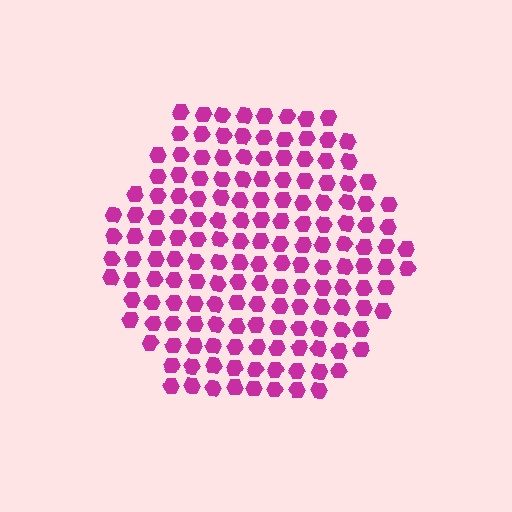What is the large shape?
The large shape is a hexagon.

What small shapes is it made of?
It is made of small hexagons.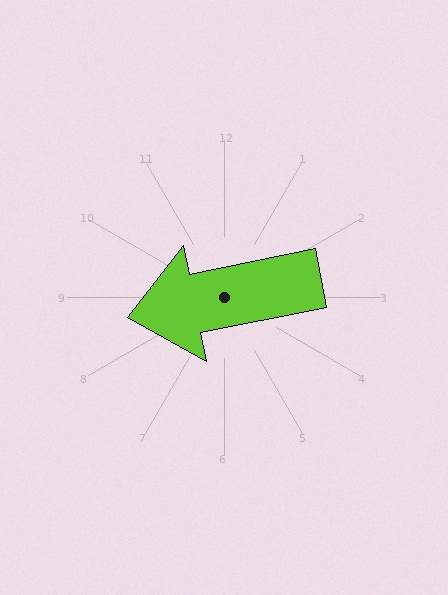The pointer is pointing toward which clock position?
Roughly 9 o'clock.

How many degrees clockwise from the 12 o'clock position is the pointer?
Approximately 259 degrees.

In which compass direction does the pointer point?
West.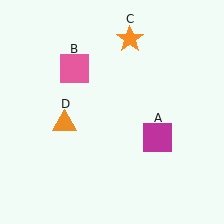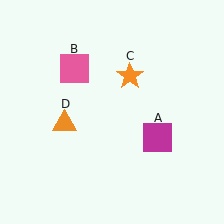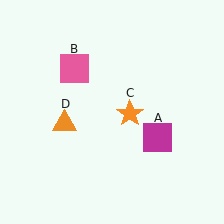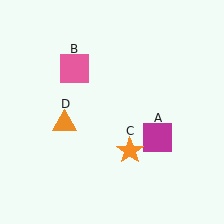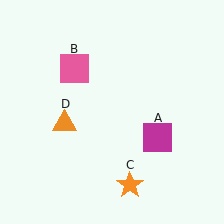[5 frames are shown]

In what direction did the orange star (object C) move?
The orange star (object C) moved down.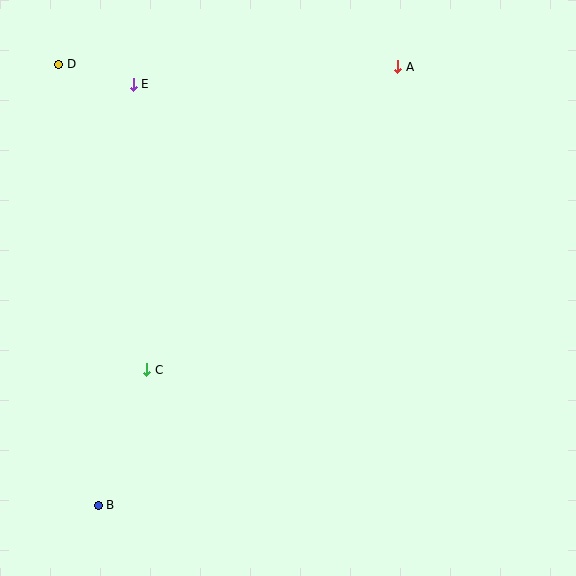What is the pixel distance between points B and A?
The distance between B and A is 531 pixels.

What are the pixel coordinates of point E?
Point E is at (133, 84).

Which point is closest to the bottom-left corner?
Point B is closest to the bottom-left corner.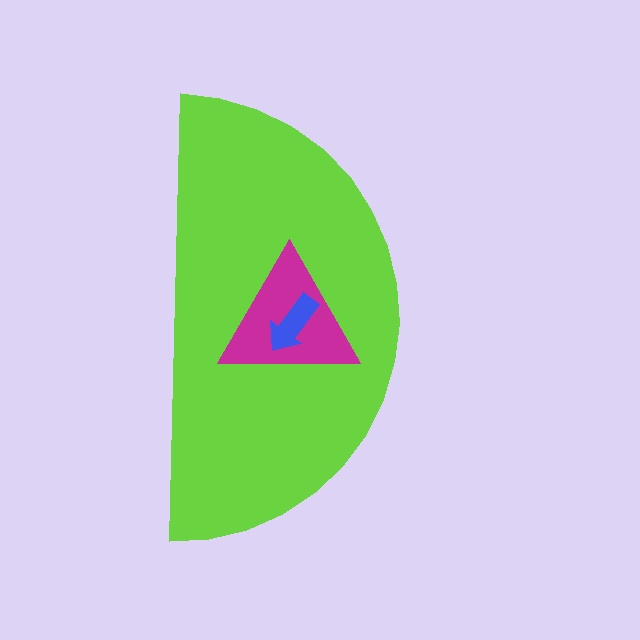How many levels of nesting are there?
3.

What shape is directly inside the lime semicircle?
The magenta triangle.